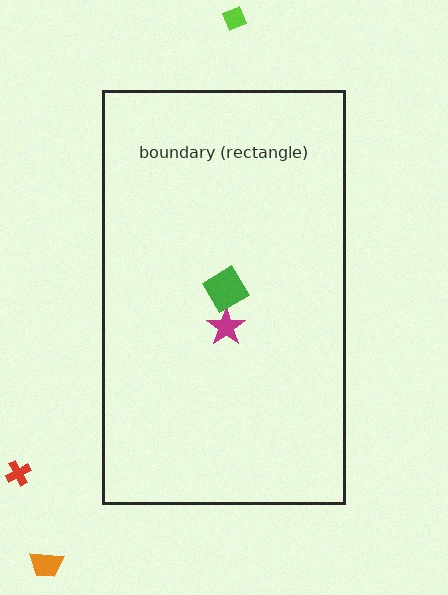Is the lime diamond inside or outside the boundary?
Outside.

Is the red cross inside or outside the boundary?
Outside.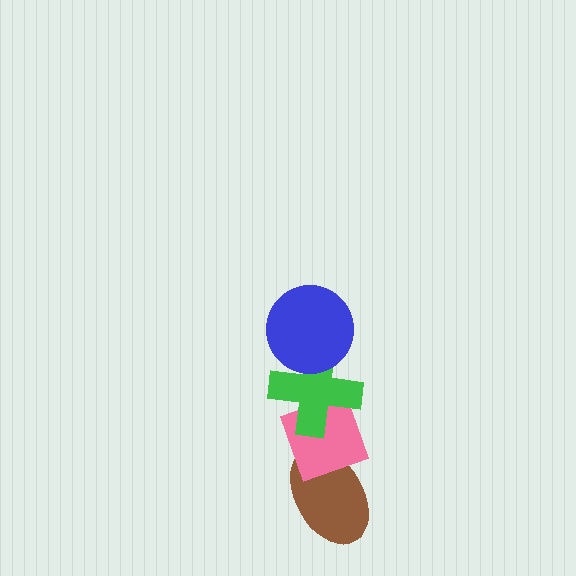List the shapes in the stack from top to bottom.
From top to bottom: the blue circle, the green cross, the pink diamond, the brown ellipse.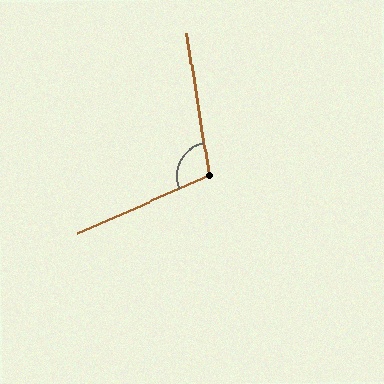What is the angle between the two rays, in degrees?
Approximately 104 degrees.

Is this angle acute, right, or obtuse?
It is obtuse.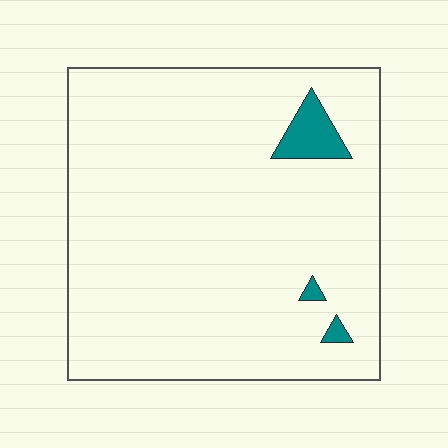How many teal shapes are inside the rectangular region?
3.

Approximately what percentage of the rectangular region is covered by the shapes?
Approximately 5%.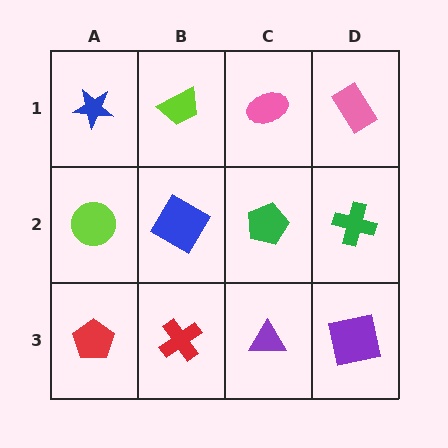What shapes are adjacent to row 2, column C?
A pink ellipse (row 1, column C), a purple triangle (row 3, column C), a blue diamond (row 2, column B), a green cross (row 2, column D).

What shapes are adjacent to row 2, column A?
A blue star (row 1, column A), a red pentagon (row 3, column A), a blue diamond (row 2, column B).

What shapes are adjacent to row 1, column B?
A blue diamond (row 2, column B), a blue star (row 1, column A), a pink ellipse (row 1, column C).